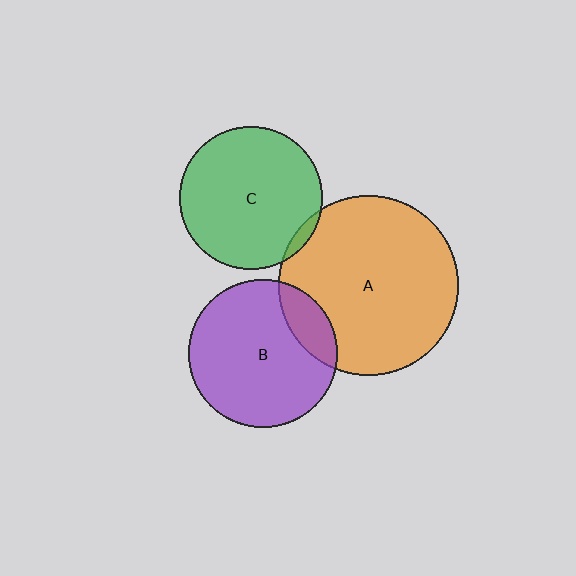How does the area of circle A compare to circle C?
Approximately 1.6 times.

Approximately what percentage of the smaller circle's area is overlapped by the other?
Approximately 5%.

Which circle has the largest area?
Circle A (orange).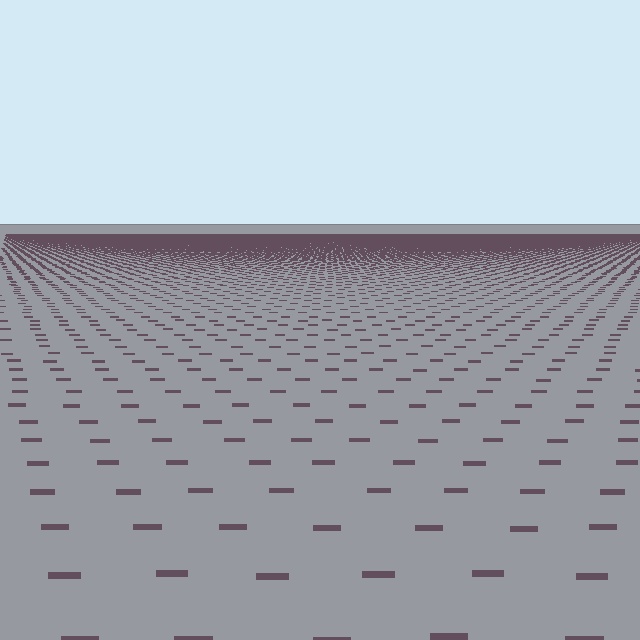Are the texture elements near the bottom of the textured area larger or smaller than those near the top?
Larger. Near the bottom, elements are closer to the viewer and appear at a bigger on-screen size.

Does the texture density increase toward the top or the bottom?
Density increases toward the top.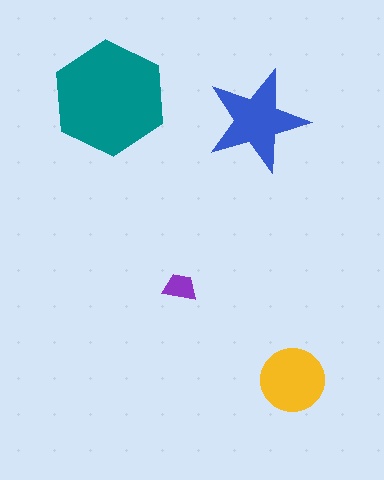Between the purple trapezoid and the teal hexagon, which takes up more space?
The teal hexagon.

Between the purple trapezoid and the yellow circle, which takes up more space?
The yellow circle.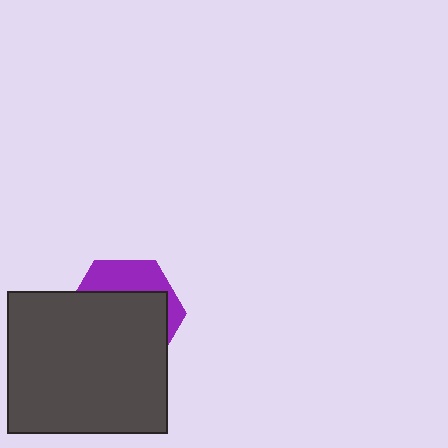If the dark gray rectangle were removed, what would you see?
You would see the complete purple hexagon.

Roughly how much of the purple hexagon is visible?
A small part of it is visible (roughly 32%).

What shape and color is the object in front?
The object in front is a dark gray rectangle.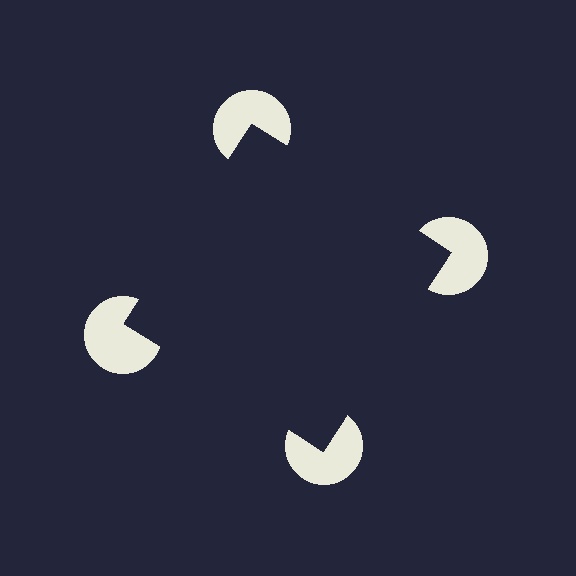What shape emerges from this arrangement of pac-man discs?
An illusory square — its edges are inferred from the aligned wedge cuts in the pac-man discs, not physically drawn.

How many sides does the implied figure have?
4 sides.